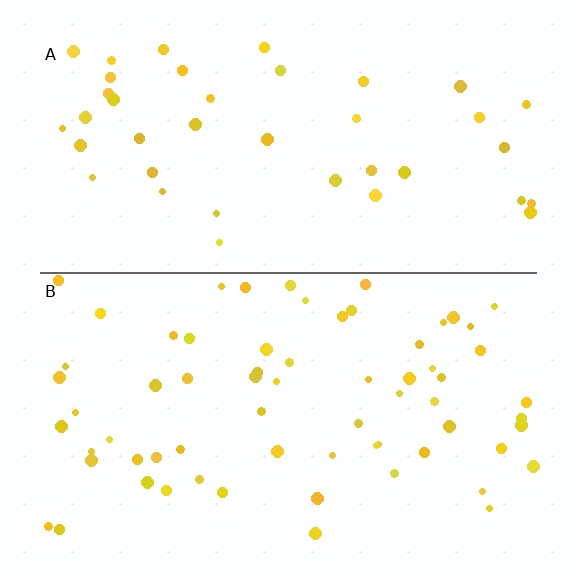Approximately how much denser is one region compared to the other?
Approximately 1.7× — region B over region A.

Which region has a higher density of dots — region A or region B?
B (the bottom).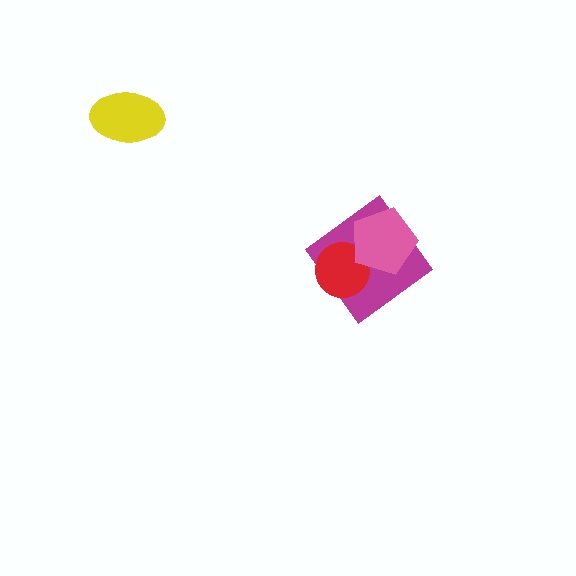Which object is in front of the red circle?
The pink pentagon is in front of the red circle.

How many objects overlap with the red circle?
2 objects overlap with the red circle.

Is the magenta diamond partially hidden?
Yes, it is partially covered by another shape.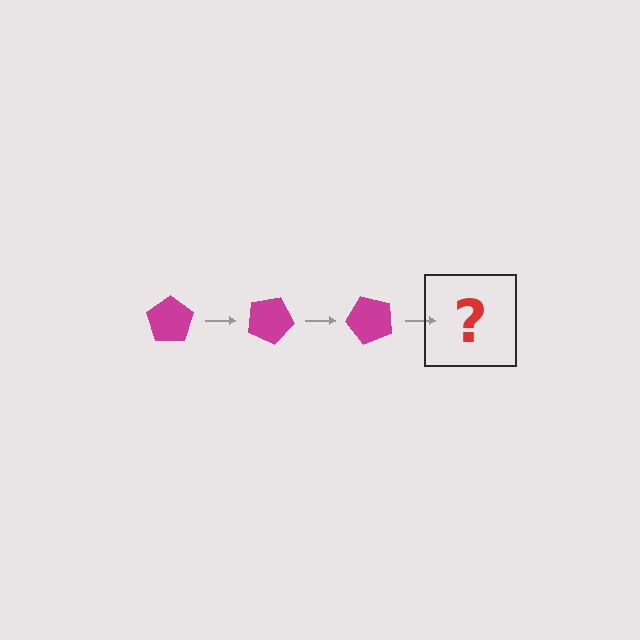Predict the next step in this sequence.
The next step is a magenta pentagon rotated 75 degrees.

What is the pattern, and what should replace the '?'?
The pattern is that the pentagon rotates 25 degrees each step. The '?' should be a magenta pentagon rotated 75 degrees.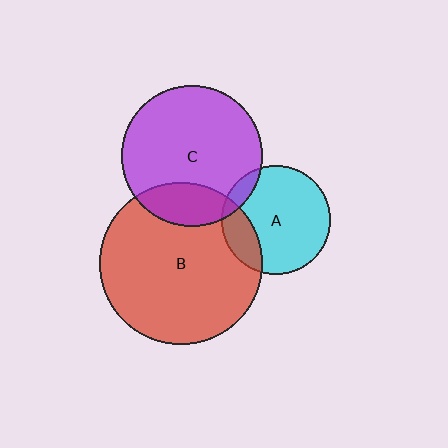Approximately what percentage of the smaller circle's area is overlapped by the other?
Approximately 10%.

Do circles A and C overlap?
Yes.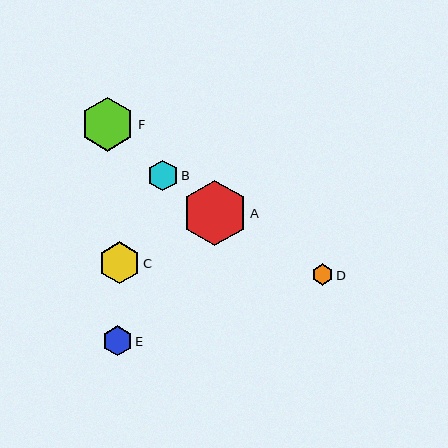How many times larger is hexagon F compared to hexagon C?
Hexagon F is approximately 1.3 times the size of hexagon C.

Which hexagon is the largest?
Hexagon A is the largest with a size of approximately 65 pixels.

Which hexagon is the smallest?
Hexagon D is the smallest with a size of approximately 21 pixels.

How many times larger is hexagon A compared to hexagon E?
Hexagon A is approximately 2.1 times the size of hexagon E.